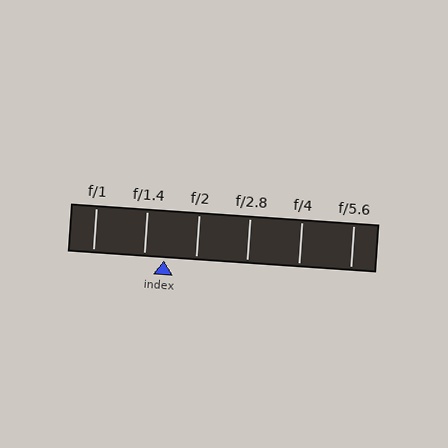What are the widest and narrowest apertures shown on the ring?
The widest aperture shown is f/1 and the narrowest is f/5.6.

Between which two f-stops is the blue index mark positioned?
The index mark is between f/1.4 and f/2.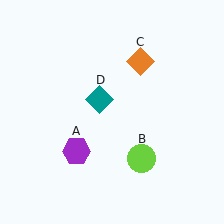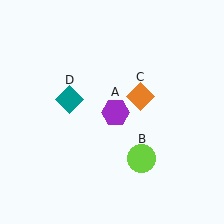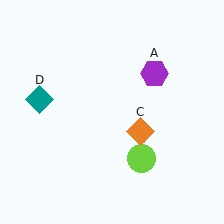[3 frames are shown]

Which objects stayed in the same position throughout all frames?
Lime circle (object B) remained stationary.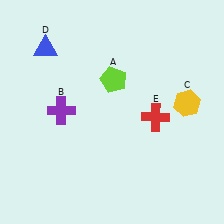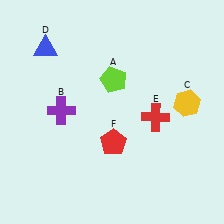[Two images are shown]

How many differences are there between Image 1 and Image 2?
There is 1 difference between the two images.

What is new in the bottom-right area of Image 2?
A red pentagon (F) was added in the bottom-right area of Image 2.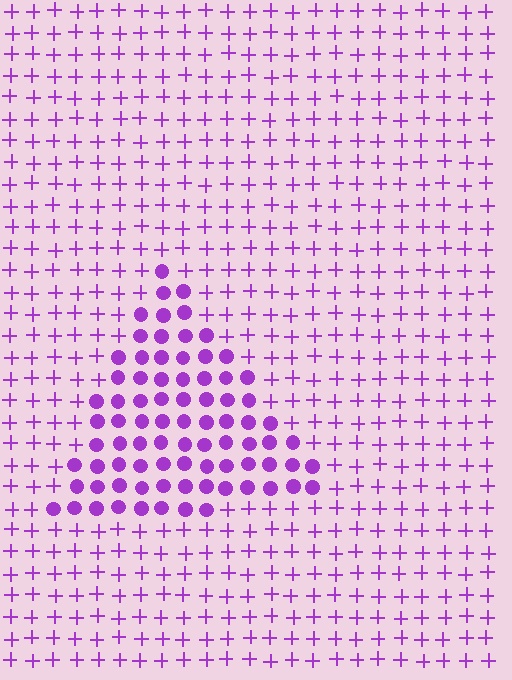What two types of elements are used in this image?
The image uses circles inside the triangle region and plus signs outside it.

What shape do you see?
I see a triangle.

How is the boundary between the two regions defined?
The boundary is defined by a change in element shape: circles inside vs. plus signs outside. All elements share the same color and spacing.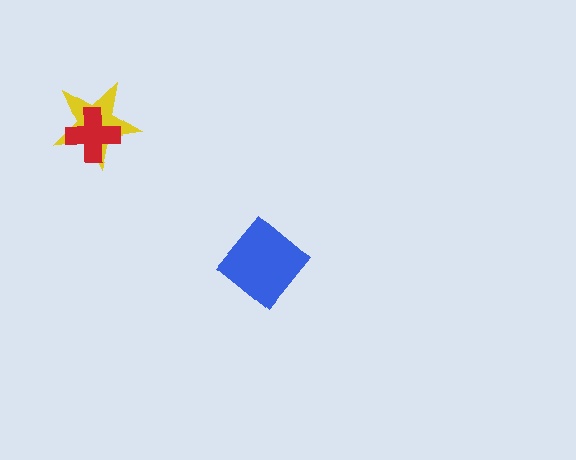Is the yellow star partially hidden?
Yes, it is partially covered by another shape.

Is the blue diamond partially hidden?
No, no other shape covers it.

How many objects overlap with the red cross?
1 object overlaps with the red cross.